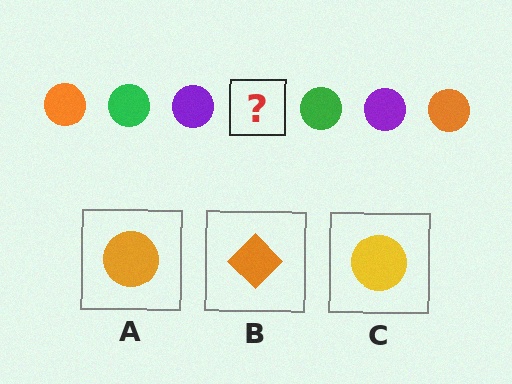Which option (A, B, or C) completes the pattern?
A.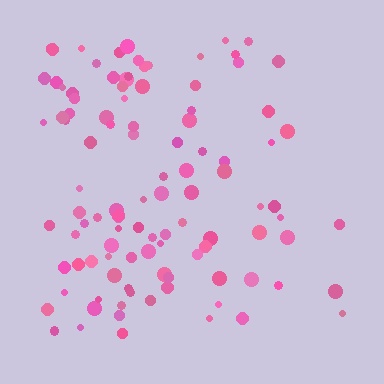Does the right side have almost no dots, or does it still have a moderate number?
Still a moderate number, just noticeably fewer than the left.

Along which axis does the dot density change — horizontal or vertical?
Horizontal.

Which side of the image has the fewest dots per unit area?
The right.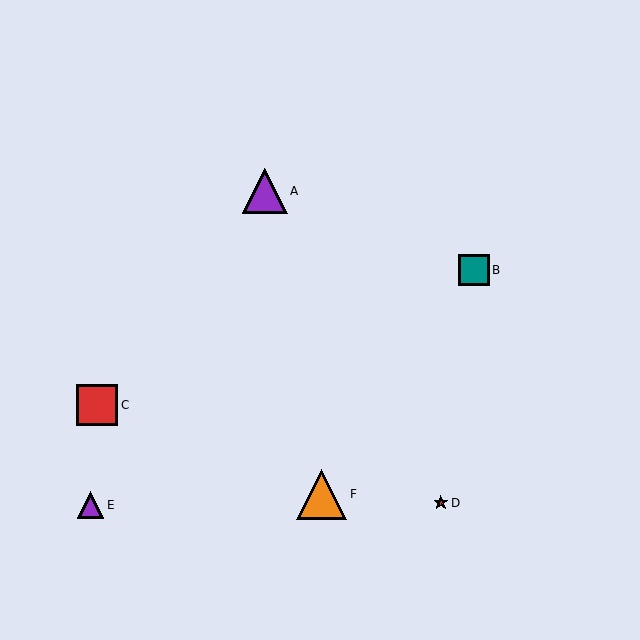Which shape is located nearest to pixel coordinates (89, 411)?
The red square (labeled C) at (97, 405) is nearest to that location.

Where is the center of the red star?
The center of the red star is at (441, 503).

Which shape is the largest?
The orange triangle (labeled F) is the largest.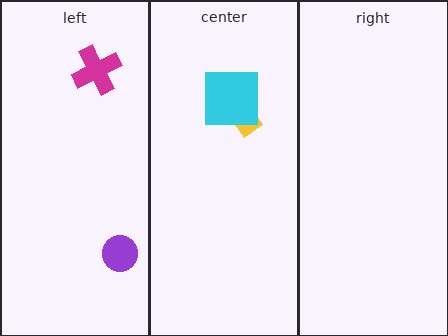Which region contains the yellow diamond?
The center region.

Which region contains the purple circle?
The left region.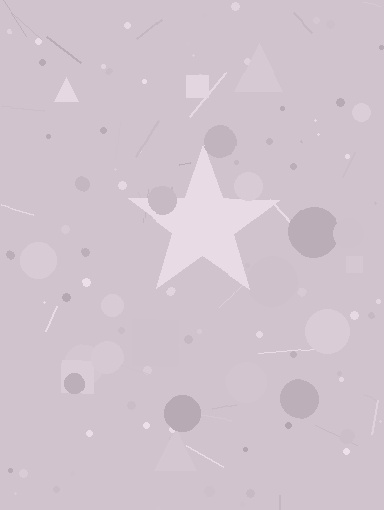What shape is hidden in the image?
A star is hidden in the image.